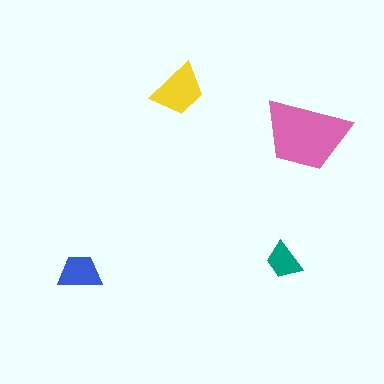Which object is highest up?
The yellow trapezoid is topmost.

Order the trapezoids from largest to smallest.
the pink one, the yellow one, the blue one, the teal one.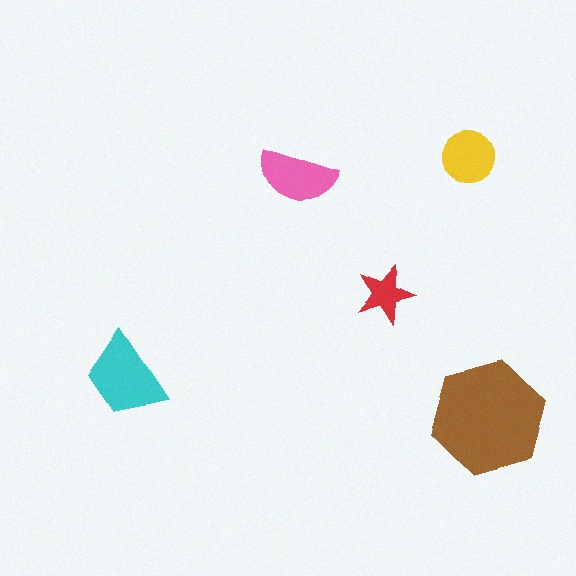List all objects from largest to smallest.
The brown hexagon, the cyan trapezoid, the pink semicircle, the yellow circle, the red star.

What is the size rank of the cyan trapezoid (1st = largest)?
2nd.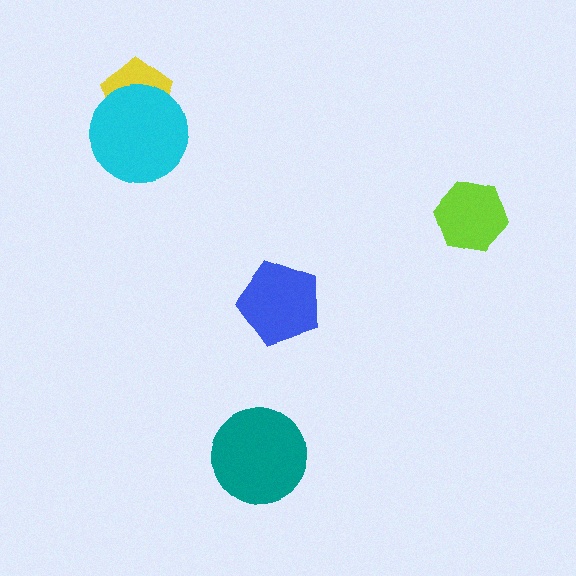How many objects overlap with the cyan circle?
1 object overlaps with the cyan circle.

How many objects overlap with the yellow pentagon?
1 object overlaps with the yellow pentagon.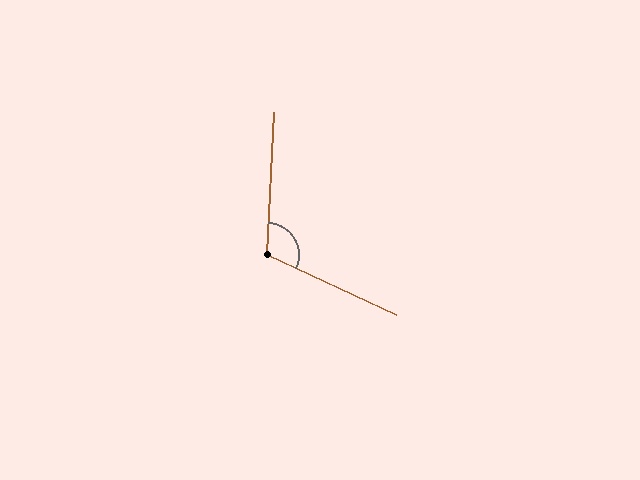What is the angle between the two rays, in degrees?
Approximately 112 degrees.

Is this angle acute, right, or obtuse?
It is obtuse.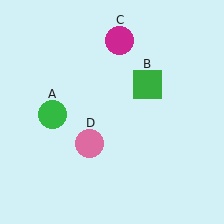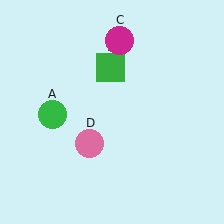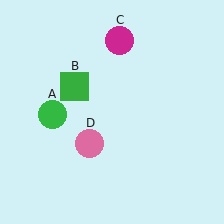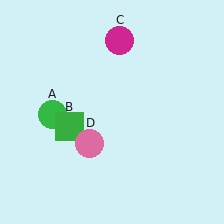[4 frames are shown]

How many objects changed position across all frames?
1 object changed position: green square (object B).